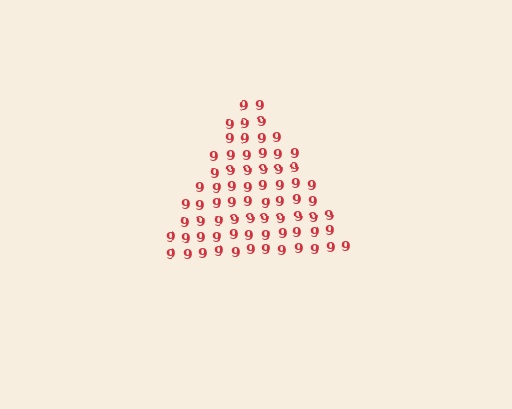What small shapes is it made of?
It is made of small digit 9's.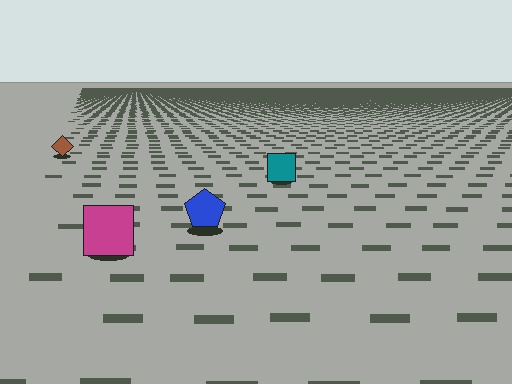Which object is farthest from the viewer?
The brown diamond is farthest from the viewer. It appears smaller and the ground texture around it is denser.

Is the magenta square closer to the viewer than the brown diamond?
Yes. The magenta square is closer — you can tell from the texture gradient: the ground texture is coarser near it.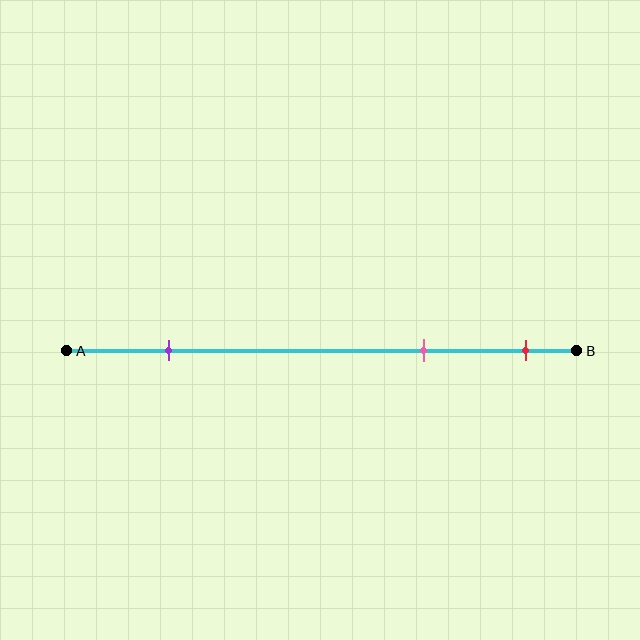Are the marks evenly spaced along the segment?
No, the marks are not evenly spaced.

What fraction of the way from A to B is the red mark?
The red mark is approximately 90% (0.9) of the way from A to B.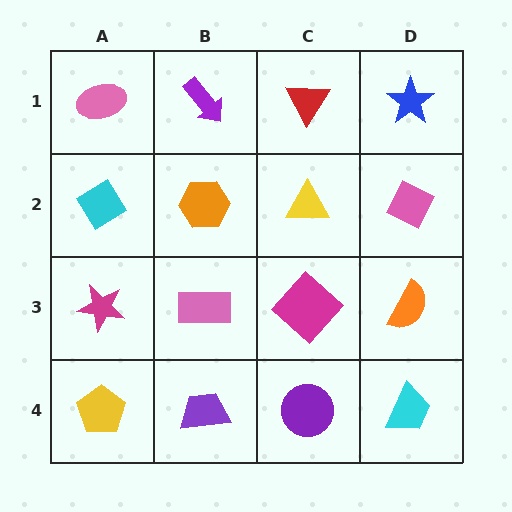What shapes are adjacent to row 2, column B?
A purple arrow (row 1, column B), a pink rectangle (row 3, column B), a cyan diamond (row 2, column A), a yellow triangle (row 2, column C).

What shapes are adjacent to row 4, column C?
A magenta diamond (row 3, column C), a purple trapezoid (row 4, column B), a cyan trapezoid (row 4, column D).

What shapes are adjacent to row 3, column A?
A cyan diamond (row 2, column A), a yellow pentagon (row 4, column A), a pink rectangle (row 3, column B).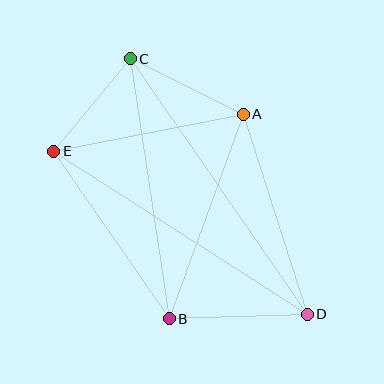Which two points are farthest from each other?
Points C and D are farthest from each other.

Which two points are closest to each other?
Points C and E are closest to each other.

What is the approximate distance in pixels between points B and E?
The distance between B and E is approximately 204 pixels.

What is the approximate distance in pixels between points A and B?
The distance between A and B is approximately 218 pixels.